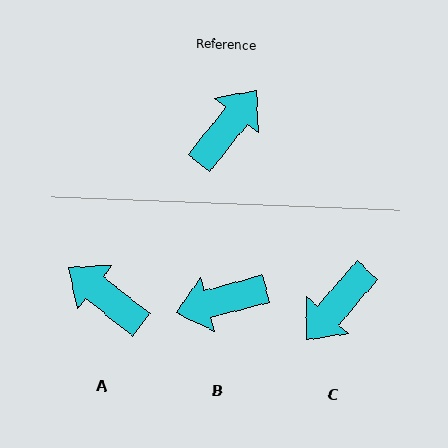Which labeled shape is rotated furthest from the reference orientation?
C, about 177 degrees away.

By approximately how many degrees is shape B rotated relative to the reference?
Approximately 143 degrees counter-clockwise.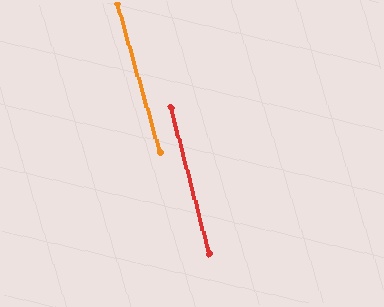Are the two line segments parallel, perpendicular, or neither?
Parallel — their directions differ by only 1.1°.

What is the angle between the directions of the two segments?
Approximately 1 degree.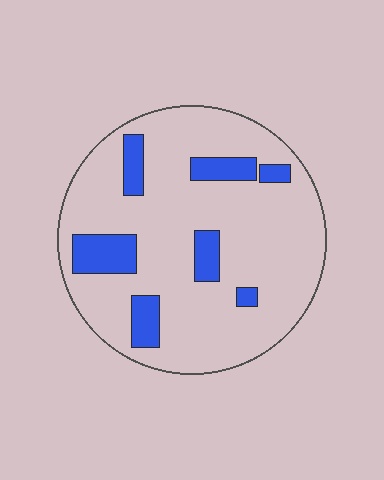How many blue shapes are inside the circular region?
7.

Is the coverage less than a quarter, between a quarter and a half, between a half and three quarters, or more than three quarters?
Less than a quarter.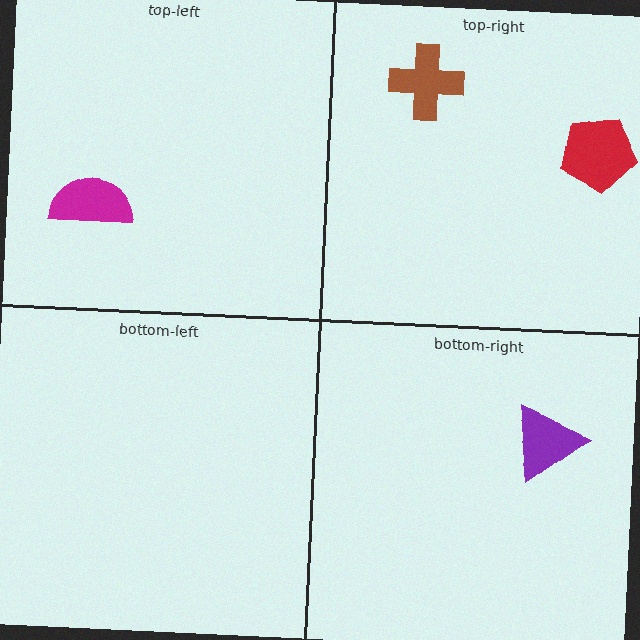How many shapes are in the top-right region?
2.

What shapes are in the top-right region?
The brown cross, the red pentagon.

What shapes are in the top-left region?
The magenta semicircle.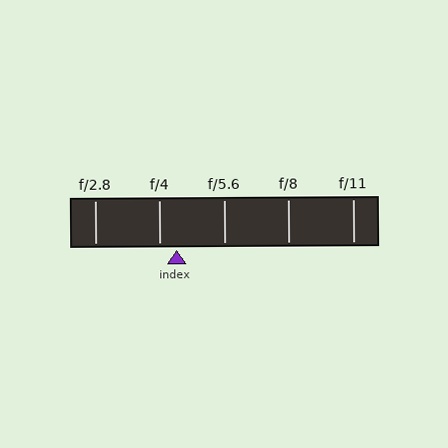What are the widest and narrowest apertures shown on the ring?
The widest aperture shown is f/2.8 and the narrowest is f/11.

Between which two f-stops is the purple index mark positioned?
The index mark is between f/4 and f/5.6.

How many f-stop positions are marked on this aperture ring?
There are 5 f-stop positions marked.